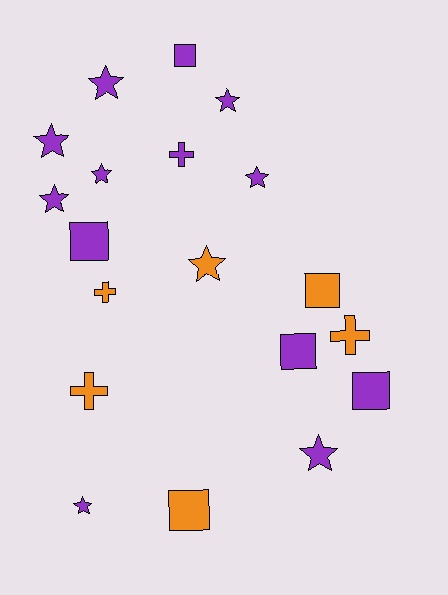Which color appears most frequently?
Purple, with 13 objects.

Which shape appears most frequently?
Star, with 9 objects.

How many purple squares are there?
There are 4 purple squares.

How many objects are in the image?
There are 19 objects.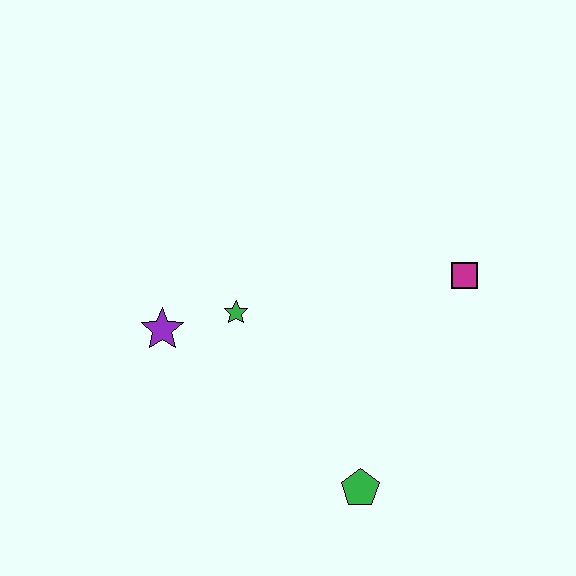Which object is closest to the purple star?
The green star is closest to the purple star.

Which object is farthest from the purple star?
The magenta square is farthest from the purple star.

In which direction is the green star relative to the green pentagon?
The green star is above the green pentagon.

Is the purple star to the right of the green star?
No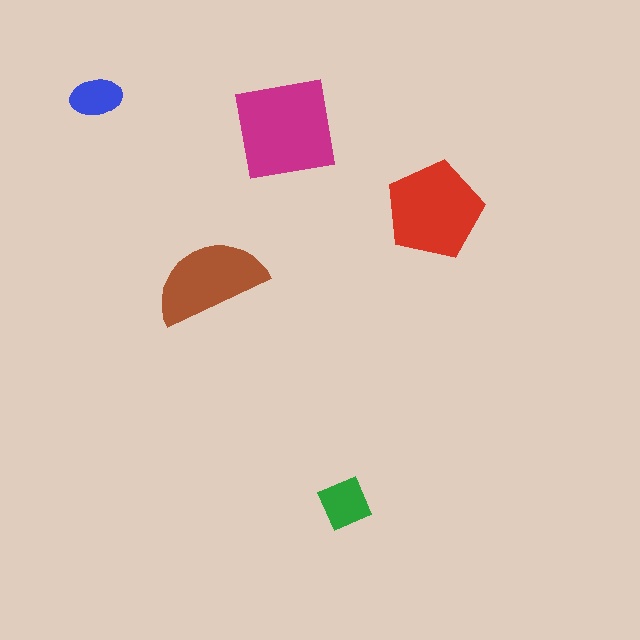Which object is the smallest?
The blue ellipse.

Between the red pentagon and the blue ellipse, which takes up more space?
The red pentagon.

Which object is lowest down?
The green diamond is bottommost.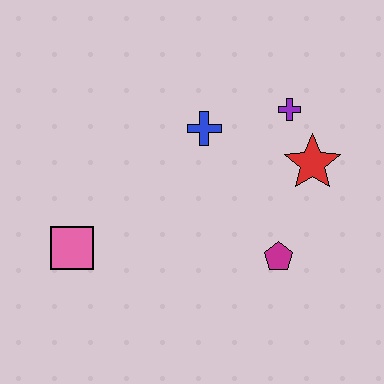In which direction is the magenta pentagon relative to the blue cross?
The magenta pentagon is below the blue cross.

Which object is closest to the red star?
The purple cross is closest to the red star.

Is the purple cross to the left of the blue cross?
No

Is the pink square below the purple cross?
Yes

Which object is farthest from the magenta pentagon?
The pink square is farthest from the magenta pentagon.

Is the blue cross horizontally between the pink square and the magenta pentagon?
Yes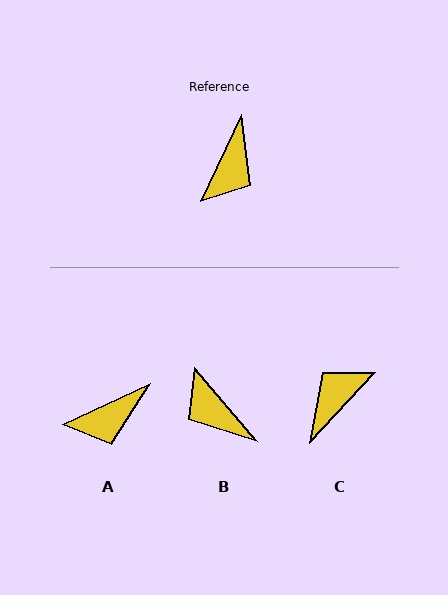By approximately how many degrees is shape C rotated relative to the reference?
Approximately 162 degrees counter-clockwise.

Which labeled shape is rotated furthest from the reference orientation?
C, about 162 degrees away.